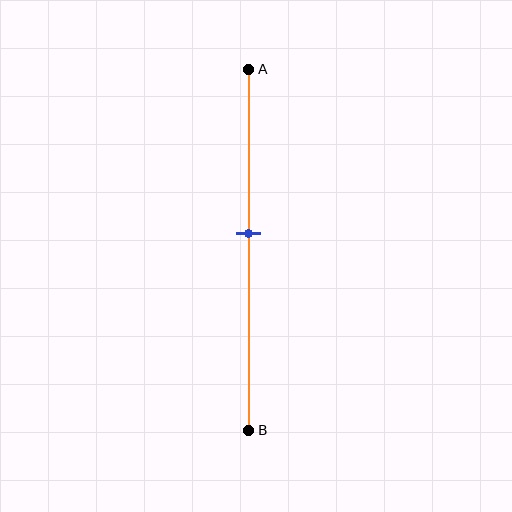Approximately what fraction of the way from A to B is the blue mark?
The blue mark is approximately 45% of the way from A to B.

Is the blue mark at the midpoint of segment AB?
No, the mark is at about 45% from A, not at the 50% midpoint.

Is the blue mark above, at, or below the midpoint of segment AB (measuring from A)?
The blue mark is above the midpoint of segment AB.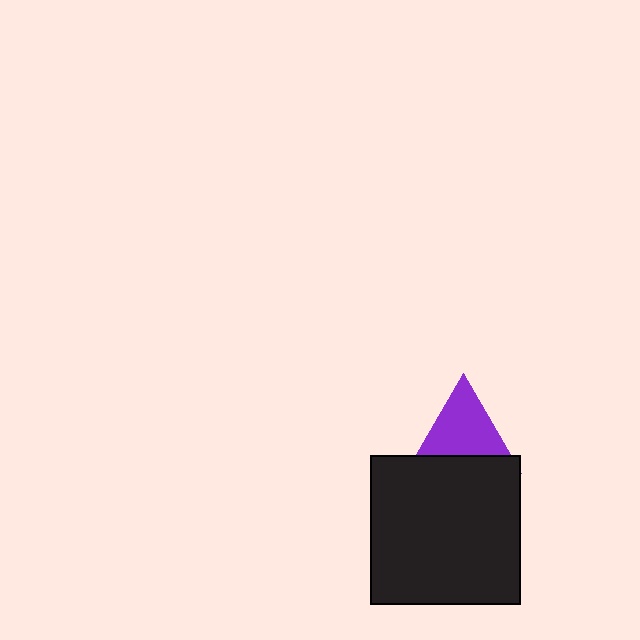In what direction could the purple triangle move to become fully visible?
The purple triangle could move up. That would shift it out from behind the black square entirely.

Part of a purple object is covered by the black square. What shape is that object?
It is a triangle.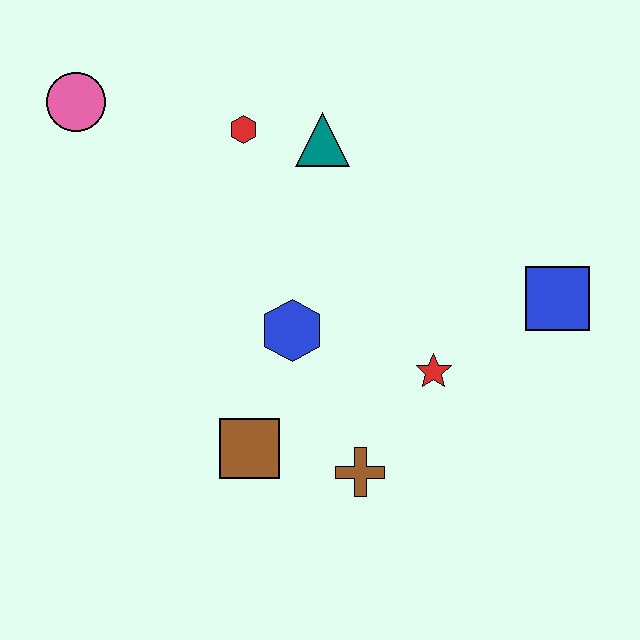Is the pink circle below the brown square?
No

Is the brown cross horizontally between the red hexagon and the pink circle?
No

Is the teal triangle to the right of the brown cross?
No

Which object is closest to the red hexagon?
The teal triangle is closest to the red hexagon.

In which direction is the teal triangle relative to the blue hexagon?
The teal triangle is above the blue hexagon.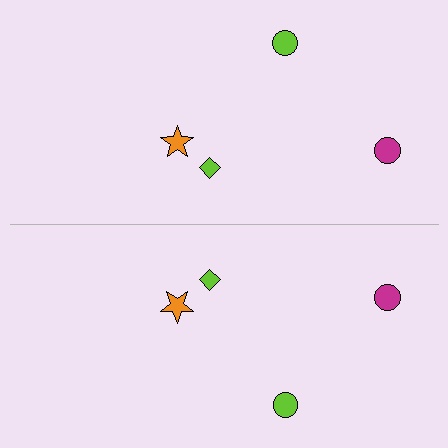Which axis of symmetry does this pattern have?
The pattern has a horizontal axis of symmetry running through the center of the image.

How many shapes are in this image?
There are 8 shapes in this image.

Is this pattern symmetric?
Yes, this pattern has bilateral (reflection) symmetry.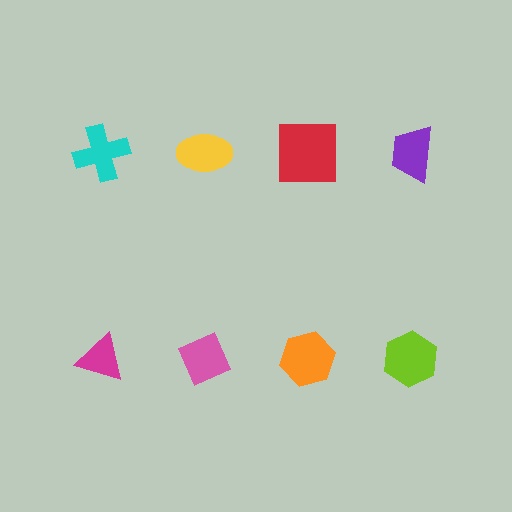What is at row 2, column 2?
A pink diamond.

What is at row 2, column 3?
An orange hexagon.